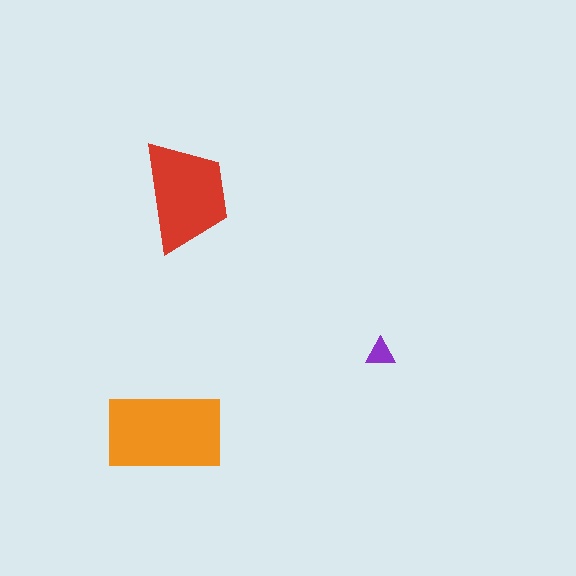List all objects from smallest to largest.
The purple triangle, the red trapezoid, the orange rectangle.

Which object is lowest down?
The orange rectangle is bottommost.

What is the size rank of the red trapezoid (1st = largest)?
2nd.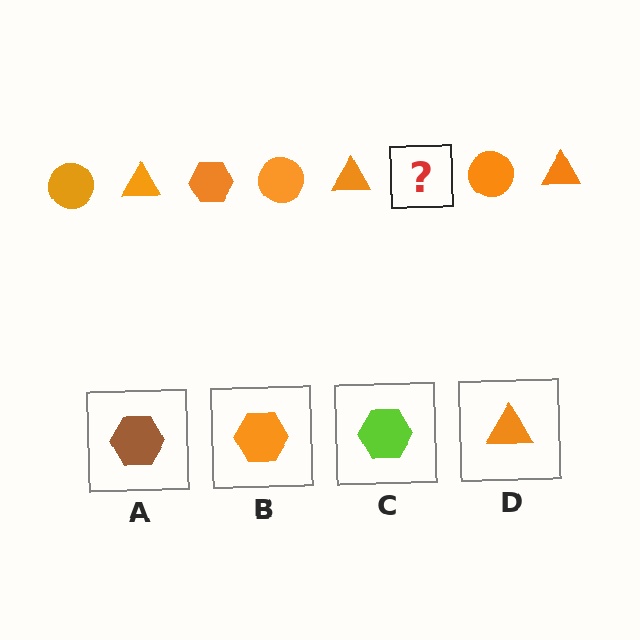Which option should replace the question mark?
Option B.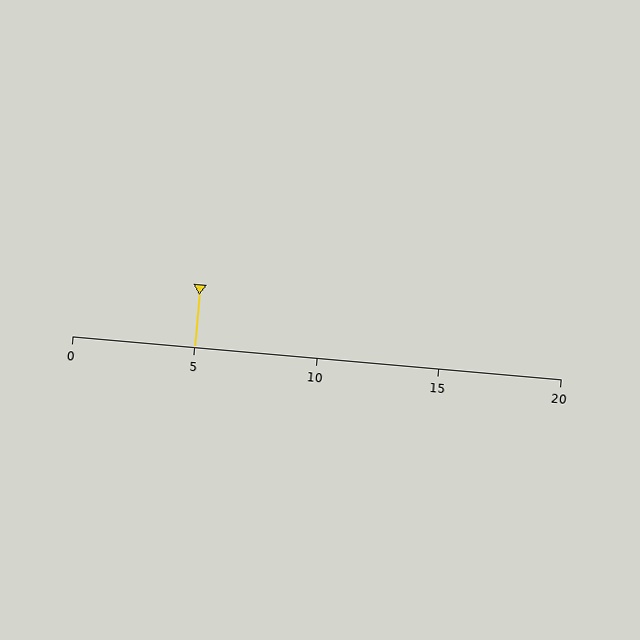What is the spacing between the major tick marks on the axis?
The major ticks are spaced 5 apart.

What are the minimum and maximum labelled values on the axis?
The axis runs from 0 to 20.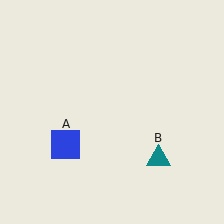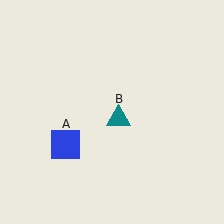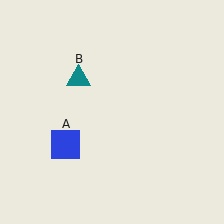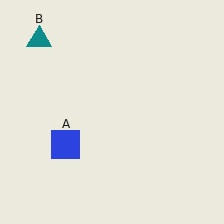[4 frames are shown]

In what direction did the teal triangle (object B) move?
The teal triangle (object B) moved up and to the left.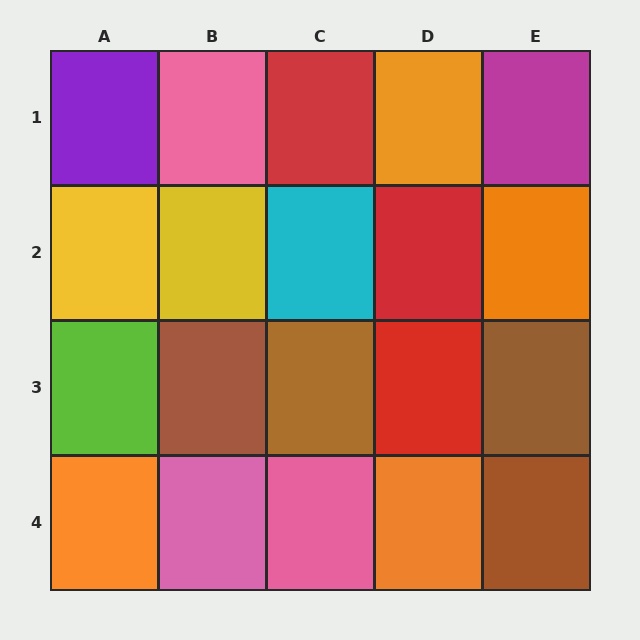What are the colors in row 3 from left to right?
Lime, brown, brown, red, brown.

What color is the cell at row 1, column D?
Orange.